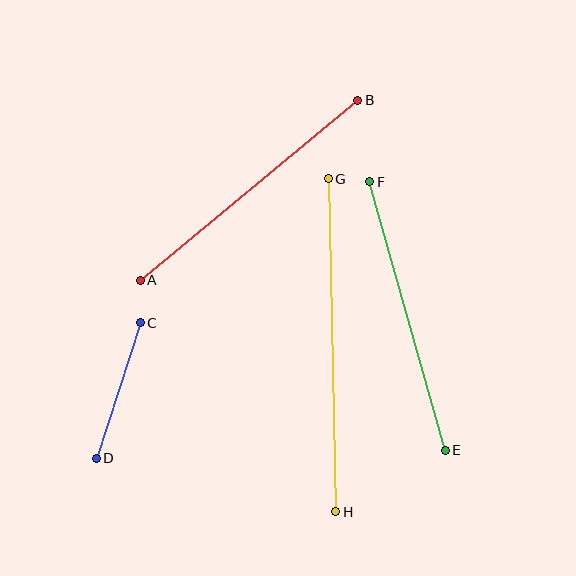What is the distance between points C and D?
The distance is approximately 143 pixels.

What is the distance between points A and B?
The distance is approximately 282 pixels.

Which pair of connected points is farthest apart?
Points G and H are farthest apart.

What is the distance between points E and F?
The distance is approximately 279 pixels.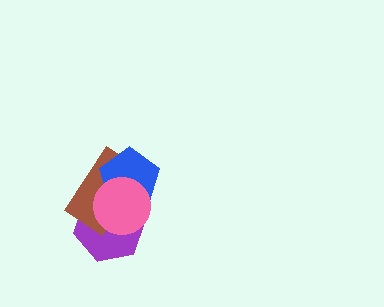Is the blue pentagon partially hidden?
Yes, it is partially covered by another shape.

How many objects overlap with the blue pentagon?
3 objects overlap with the blue pentagon.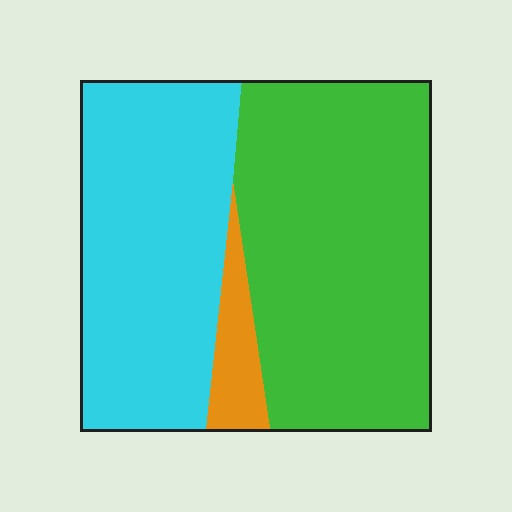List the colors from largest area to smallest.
From largest to smallest: green, cyan, orange.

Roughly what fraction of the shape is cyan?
Cyan takes up between a third and a half of the shape.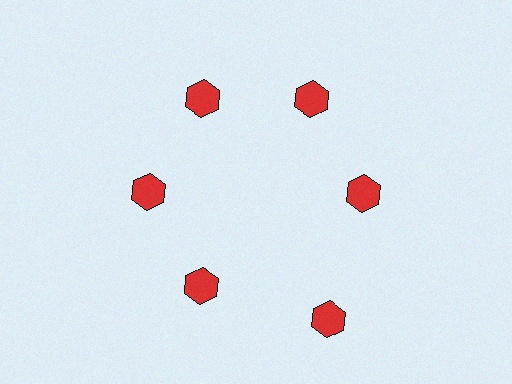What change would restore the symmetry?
The symmetry would be restored by moving it inward, back onto the ring so that all 6 hexagons sit at equal angles and equal distance from the center.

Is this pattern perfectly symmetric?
No. The 6 red hexagons are arranged in a ring, but one element near the 5 o'clock position is pushed outward from the center, breaking the 6-fold rotational symmetry.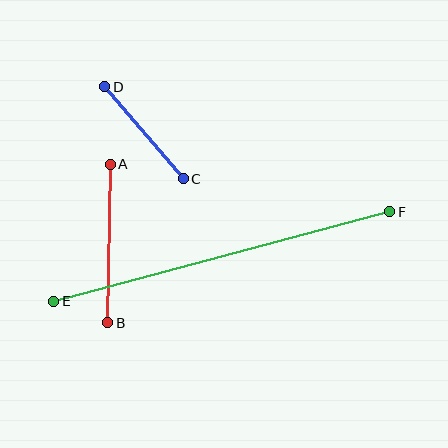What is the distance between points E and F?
The distance is approximately 347 pixels.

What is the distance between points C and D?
The distance is approximately 121 pixels.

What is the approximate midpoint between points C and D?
The midpoint is at approximately (144, 133) pixels.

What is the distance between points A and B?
The distance is approximately 158 pixels.